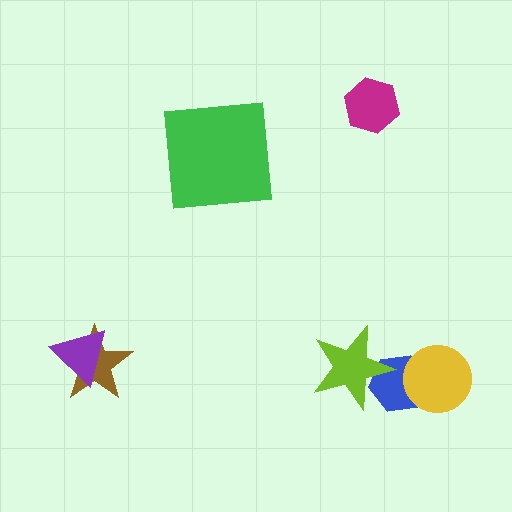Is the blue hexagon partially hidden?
Yes, it is partially covered by another shape.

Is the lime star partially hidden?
No, no other shape covers it.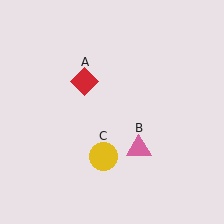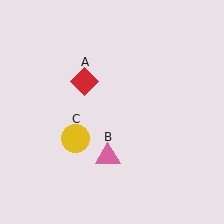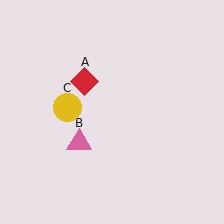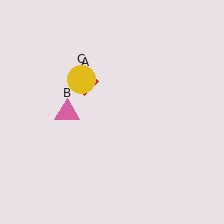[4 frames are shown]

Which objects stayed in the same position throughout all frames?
Red diamond (object A) remained stationary.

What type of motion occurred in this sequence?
The pink triangle (object B), yellow circle (object C) rotated clockwise around the center of the scene.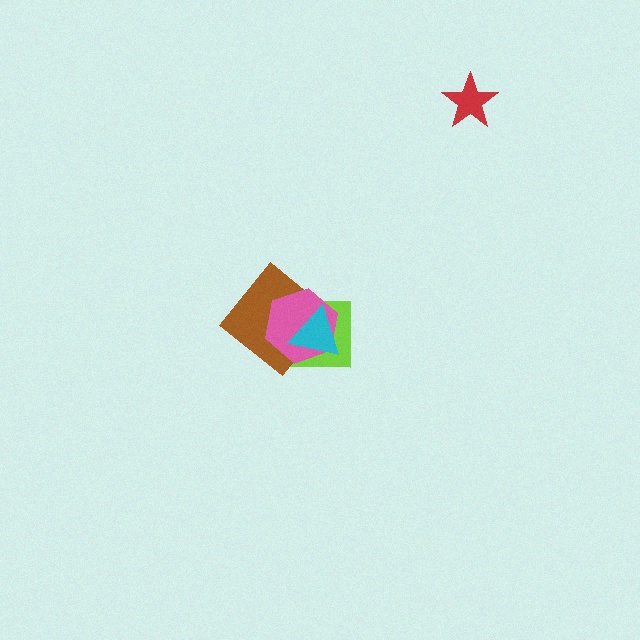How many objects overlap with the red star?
0 objects overlap with the red star.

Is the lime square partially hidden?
Yes, it is partially covered by another shape.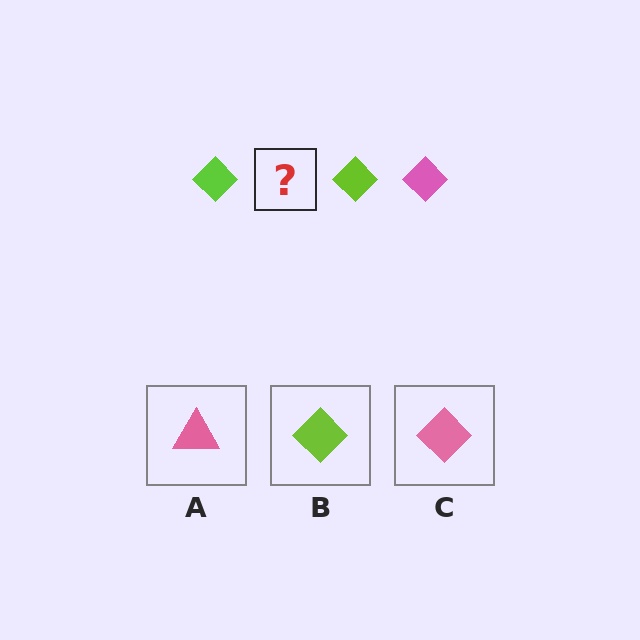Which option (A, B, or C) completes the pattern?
C.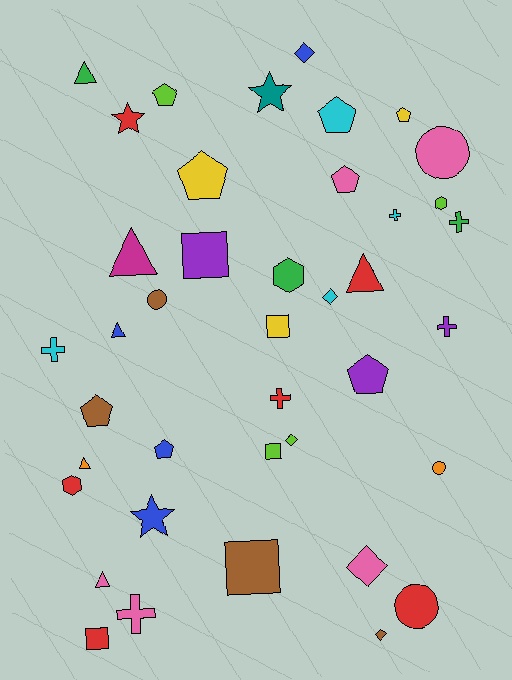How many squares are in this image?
There are 5 squares.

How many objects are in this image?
There are 40 objects.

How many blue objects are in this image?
There are 4 blue objects.